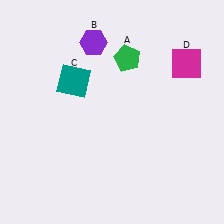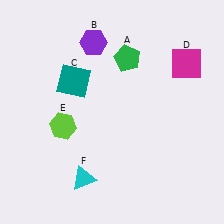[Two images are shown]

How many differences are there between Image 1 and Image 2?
There are 2 differences between the two images.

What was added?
A lime hexagon (E), a cyan triangle (F) were added in Image 2.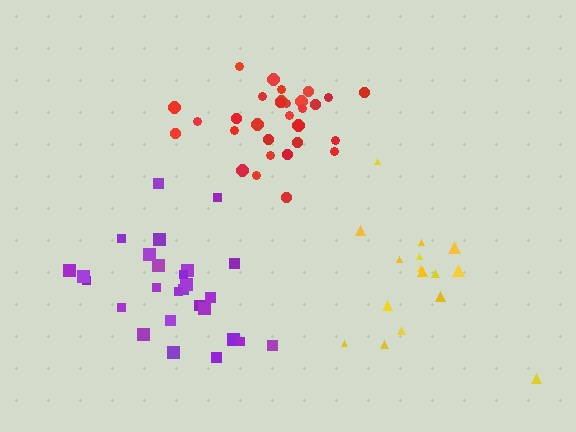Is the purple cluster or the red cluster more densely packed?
Red.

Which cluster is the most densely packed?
Red.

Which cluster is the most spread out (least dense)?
Yellow.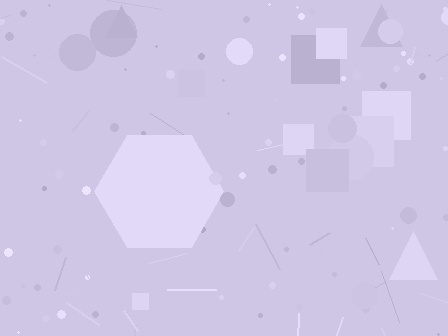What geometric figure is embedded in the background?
A hexagon is embedded in the background.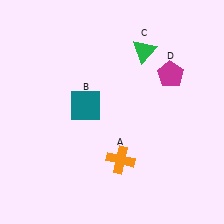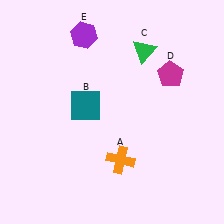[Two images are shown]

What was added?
A purple hexagon (E) was added in Image 2.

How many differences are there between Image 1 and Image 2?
There is 1 difference between the two images.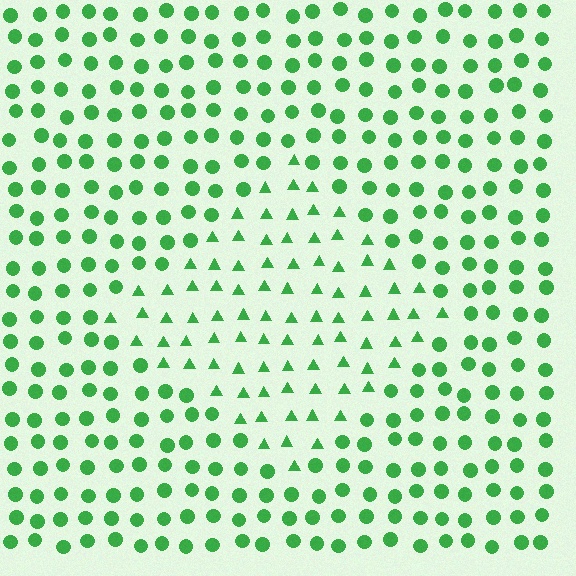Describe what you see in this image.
The image is filled with small green elements arranged in a uniform grid. A diamond-shaped region contains triangles, while the surrounding area contains circles. The boundary is defined purely by the change in element shape.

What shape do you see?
I see a diamond.